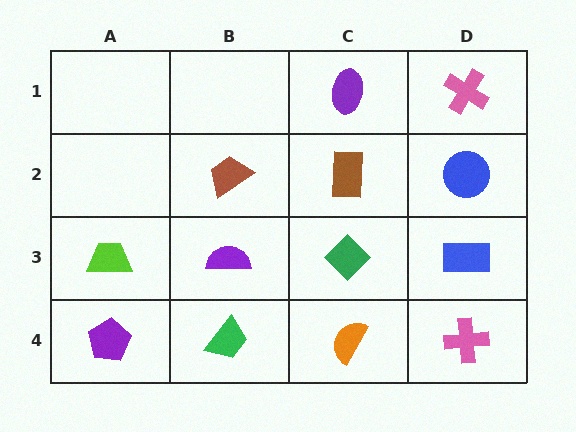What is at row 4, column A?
A purple pentagon.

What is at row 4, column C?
An orange semicircle.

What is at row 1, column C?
A purple ellipse.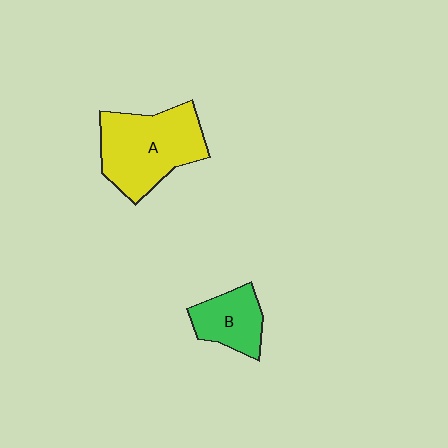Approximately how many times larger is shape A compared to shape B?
Approximately 1.9 times.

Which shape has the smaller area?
Shape B (green).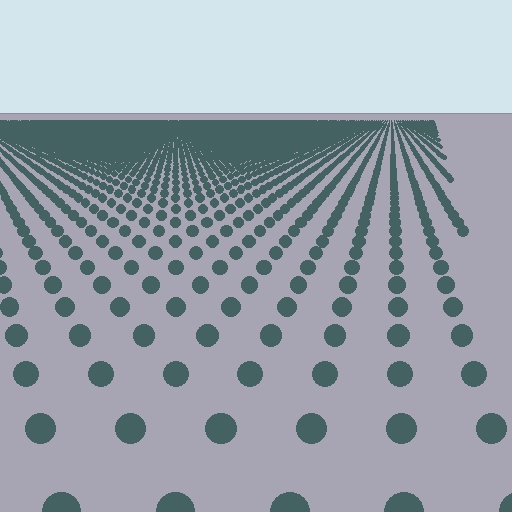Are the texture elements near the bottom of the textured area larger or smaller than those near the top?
Larger. Near the bottom, elements are closer to the viewer and appear at a bigger on-screen size.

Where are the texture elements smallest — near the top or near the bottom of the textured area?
Near the top.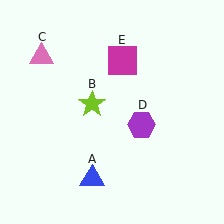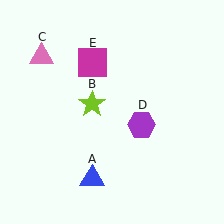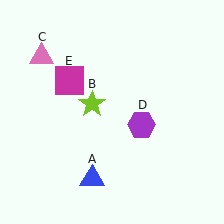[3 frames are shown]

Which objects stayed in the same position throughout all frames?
Blue triangle (object A) and lime star (object B) and pink triangle (object C) and purple hexagon (object D) remained stationary.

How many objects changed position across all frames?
1 object changed position: magenta square (object E).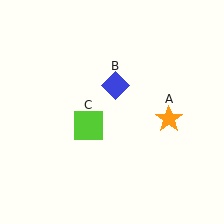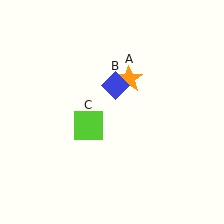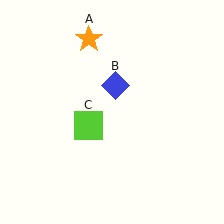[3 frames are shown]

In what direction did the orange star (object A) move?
The orange star (object A) moved up and to the left.